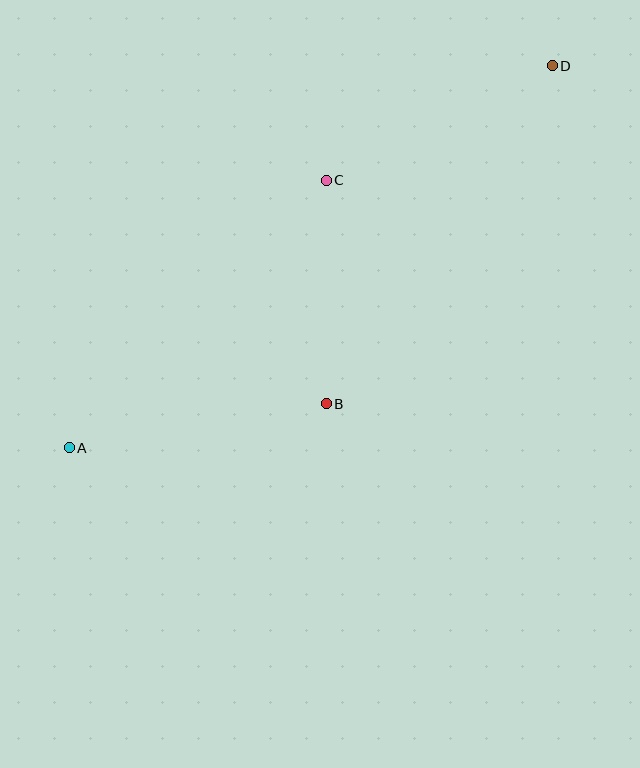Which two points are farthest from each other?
Points A and D are farthest from each other.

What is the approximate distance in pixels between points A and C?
The distance between A and C is approximately 371 pixels.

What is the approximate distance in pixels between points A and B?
The distance between A and B is approximately 261 pixels.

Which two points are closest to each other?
Points B and C are closest to each other.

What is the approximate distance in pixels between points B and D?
The distance between B and D is approximately 407 pixels.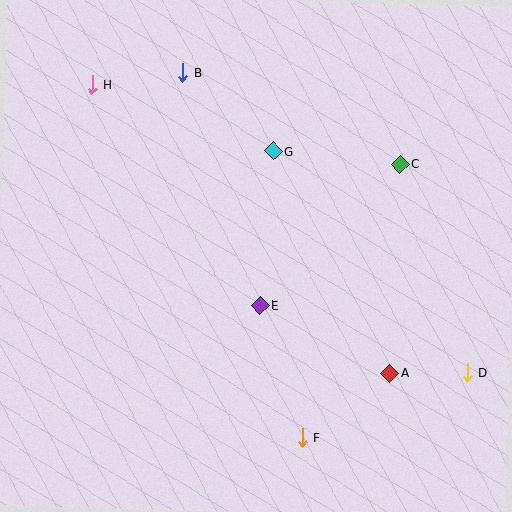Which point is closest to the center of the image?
Point E at (260, 305) is closest to the center.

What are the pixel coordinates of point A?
Point A is at (389, 373).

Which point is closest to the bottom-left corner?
Point F is closest to the bottom-left corner.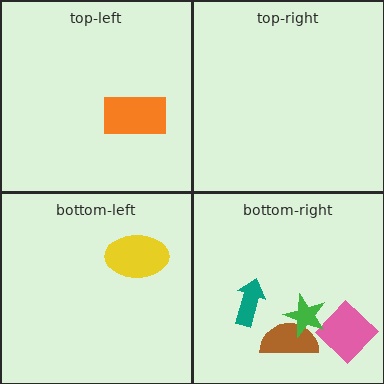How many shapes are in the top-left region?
1.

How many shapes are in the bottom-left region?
1.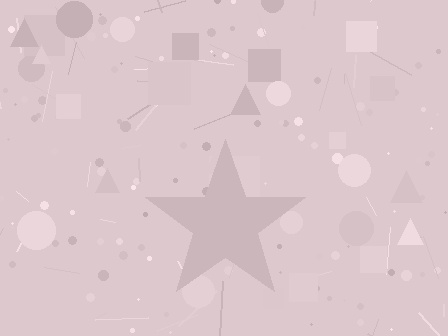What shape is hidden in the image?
A star is hidden in the image.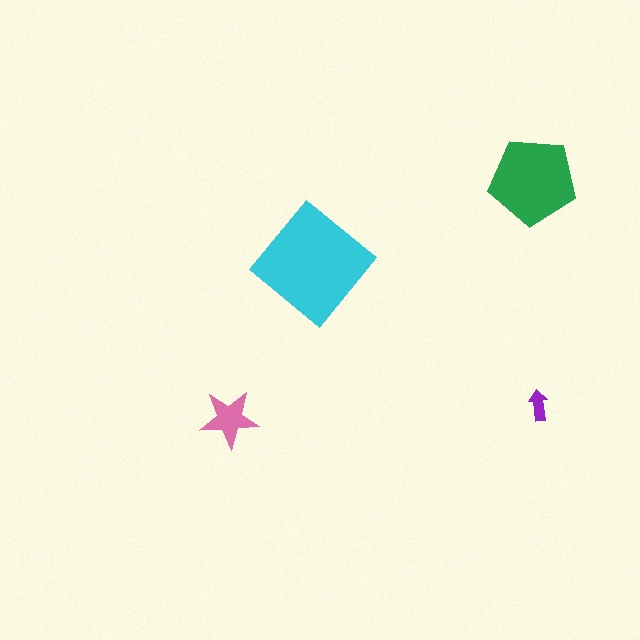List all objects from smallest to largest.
The purple arrow, the pink star, the green pentagon, the cyan diamond.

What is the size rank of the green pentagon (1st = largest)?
2nd.